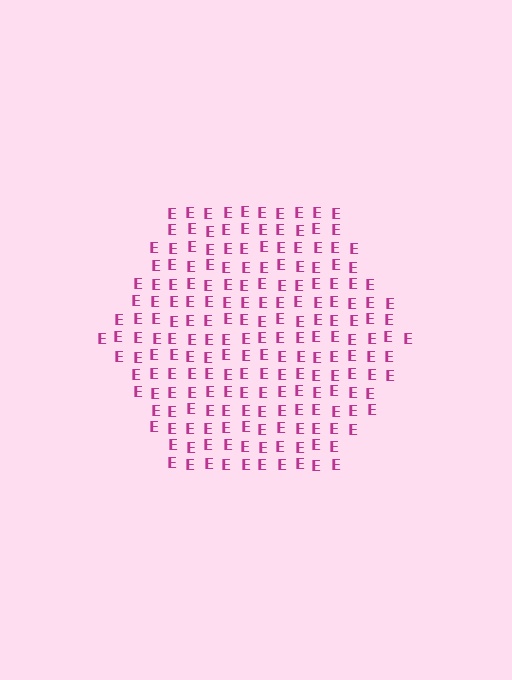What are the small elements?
The small elements are letter E's.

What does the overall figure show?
The overall figure shows a hexagon.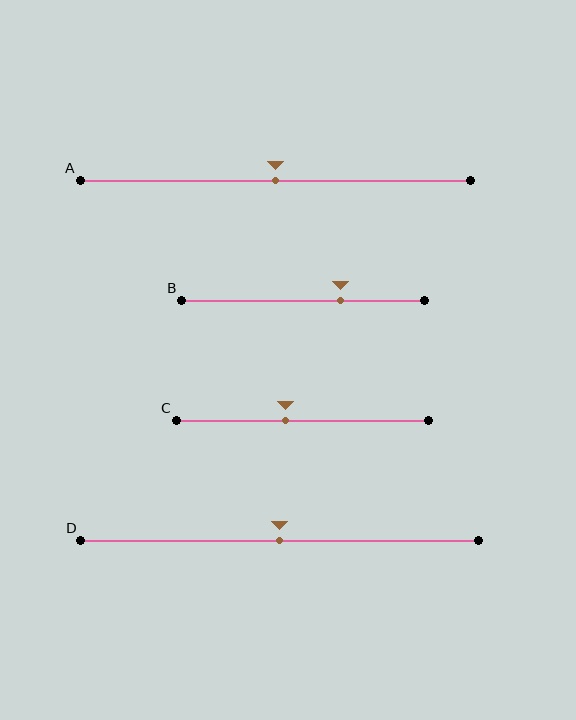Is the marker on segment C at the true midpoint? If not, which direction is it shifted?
No, the marker on segment C is shifted to the left by about 7% of the segment length.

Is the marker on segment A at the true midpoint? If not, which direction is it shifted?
Yes, the marker on segment A is at the true midpoint.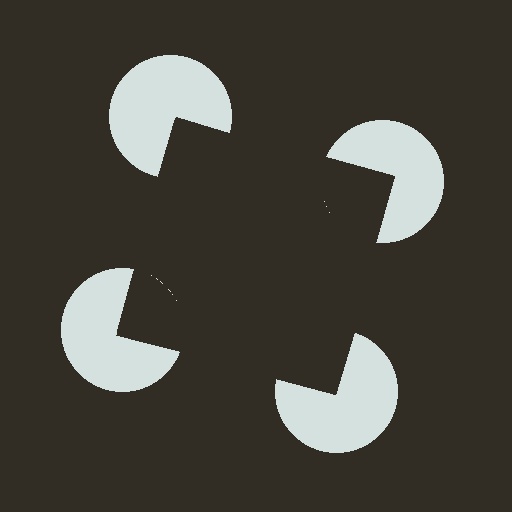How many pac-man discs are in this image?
There are 4 — one at each vertex of the illusory square.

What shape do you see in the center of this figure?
An illusory square — its edges are inferred from the aligned wedge cuts in the pac-man discs, not physically drawn.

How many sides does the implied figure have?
4 sides.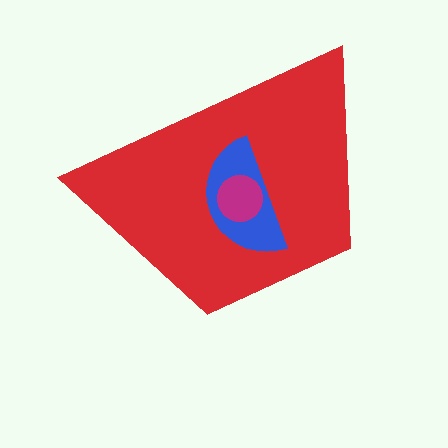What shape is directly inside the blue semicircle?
The magenta circle.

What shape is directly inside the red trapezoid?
The blue semicircle.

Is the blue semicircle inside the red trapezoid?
Yes.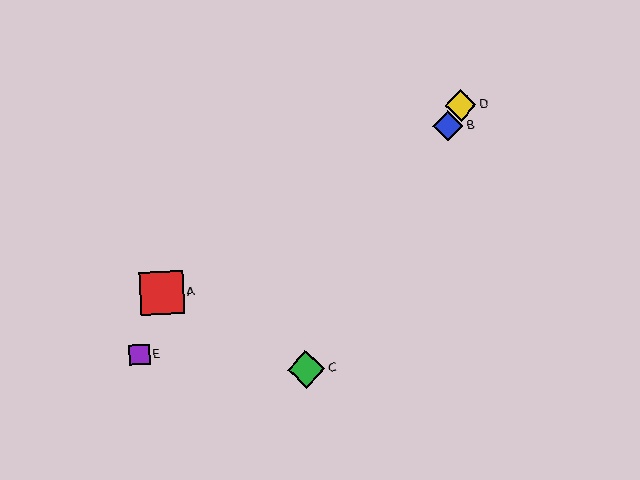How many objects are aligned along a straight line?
3 objects (B, C, D) are aligned along a straight line.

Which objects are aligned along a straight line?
Objects B, C, D are aligned along a straight line.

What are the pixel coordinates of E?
Object E is at (139, 355).